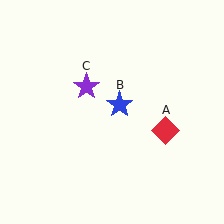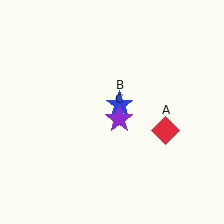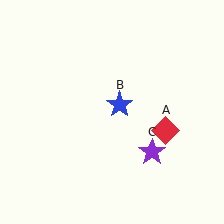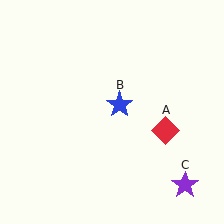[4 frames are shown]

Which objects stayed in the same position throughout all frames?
Red diamond (object A) and blue star (object B) remained stationary.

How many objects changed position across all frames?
1 object changed position: purple star (object C).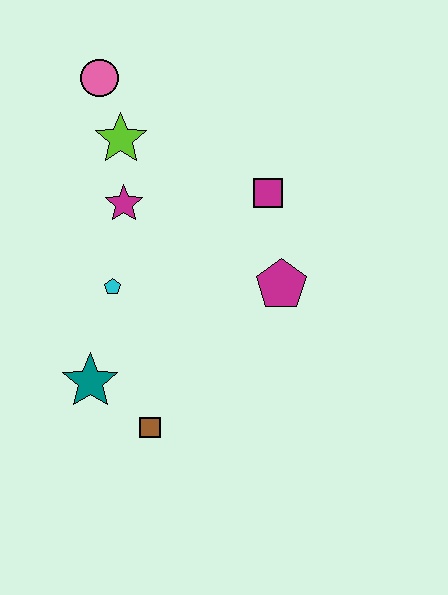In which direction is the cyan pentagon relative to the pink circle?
The cyan pentagon is below the pink circle.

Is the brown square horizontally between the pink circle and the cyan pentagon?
No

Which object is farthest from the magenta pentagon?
The pink circle is farthest from the magenta pentagon.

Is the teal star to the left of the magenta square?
Yes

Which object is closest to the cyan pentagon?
The magenta star is closest to the cyan pentagon.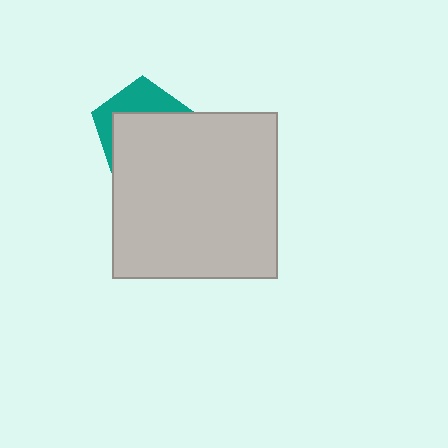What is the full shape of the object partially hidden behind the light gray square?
The partially hidden object is a teal pentagon.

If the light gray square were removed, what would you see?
You would see the complete teal pentagon.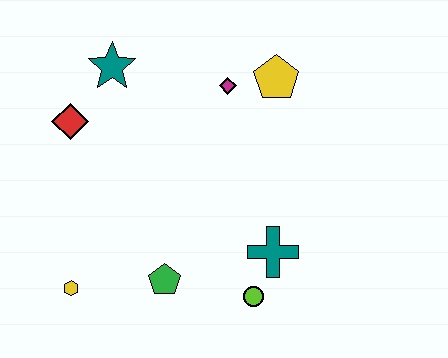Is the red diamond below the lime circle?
No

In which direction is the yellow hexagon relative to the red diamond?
The yellow hexagon is below the red diamond.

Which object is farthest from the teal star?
The lime circle is farthest from the teal star.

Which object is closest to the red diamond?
The teal star is closest to the red diamond.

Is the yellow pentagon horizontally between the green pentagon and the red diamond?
No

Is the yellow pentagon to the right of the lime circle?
Yes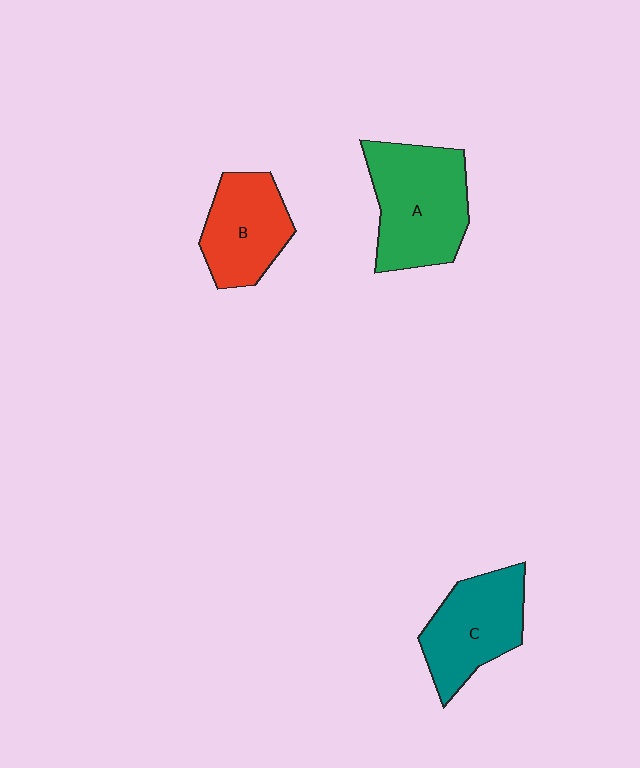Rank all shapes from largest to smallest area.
From largest to smallest: A (green), C (teal), B (red).